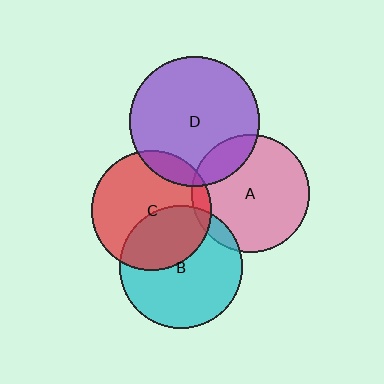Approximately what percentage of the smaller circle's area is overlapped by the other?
Approximately 40%.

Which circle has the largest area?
Circle D (purple).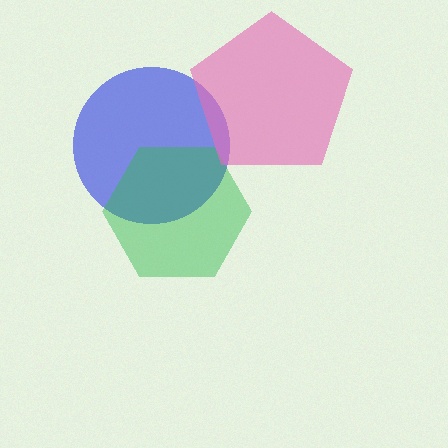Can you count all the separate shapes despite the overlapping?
Yes, there are 3 separate shapes.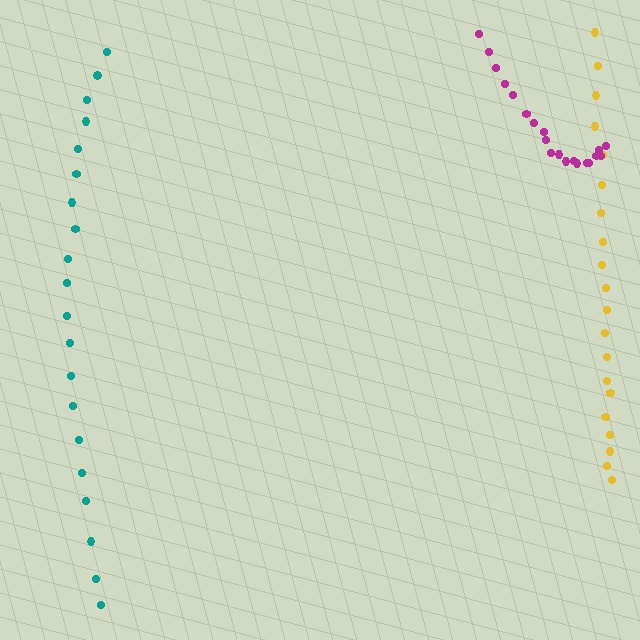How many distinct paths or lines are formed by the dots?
There are 3 distinct paths.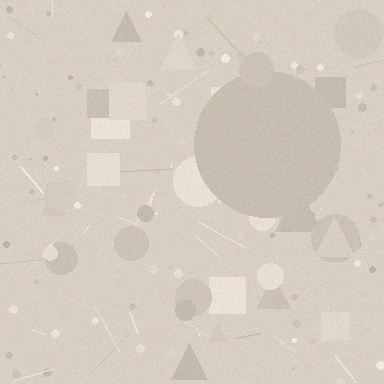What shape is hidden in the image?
A circle is hidden in the image.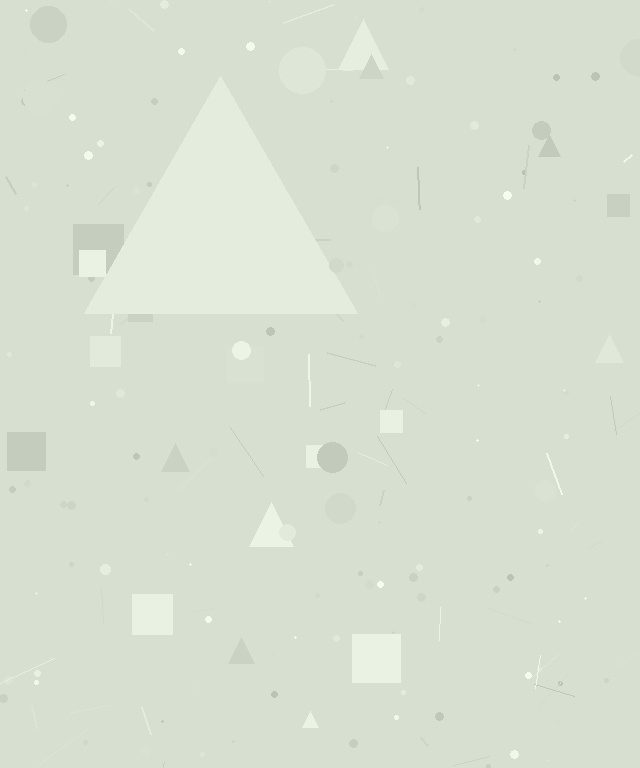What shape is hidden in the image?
A triangle is hidden in the image.